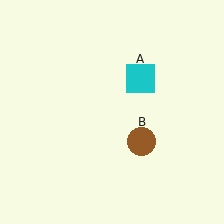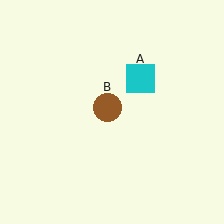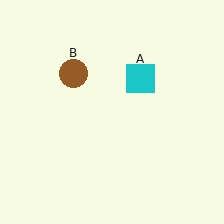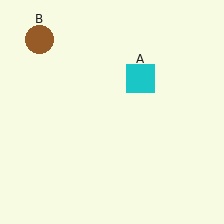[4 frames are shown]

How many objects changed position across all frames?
1 object changed position: brown circle (object B).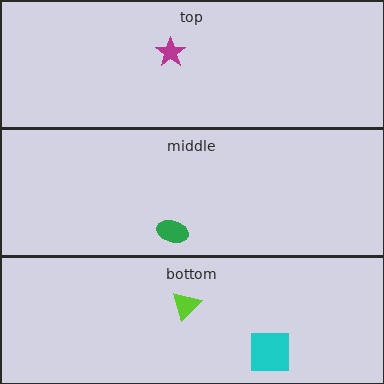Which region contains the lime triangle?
The bottom region.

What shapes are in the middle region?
The green ellipse.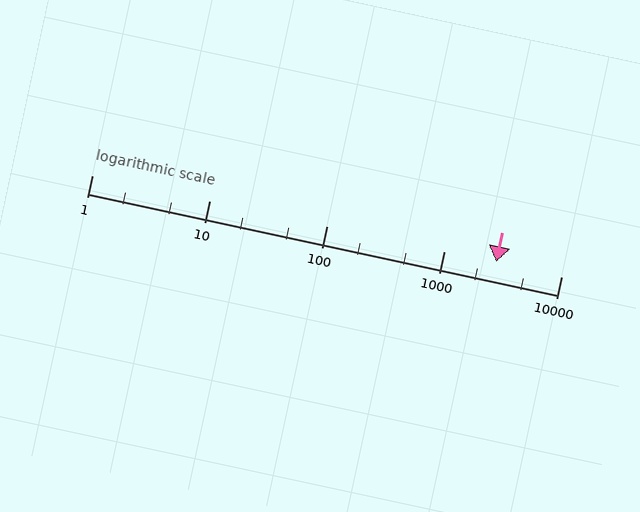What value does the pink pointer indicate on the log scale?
The pointer indicates approximately 2800.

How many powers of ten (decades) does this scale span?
The scale spans 4 decades, from 1 to 10000.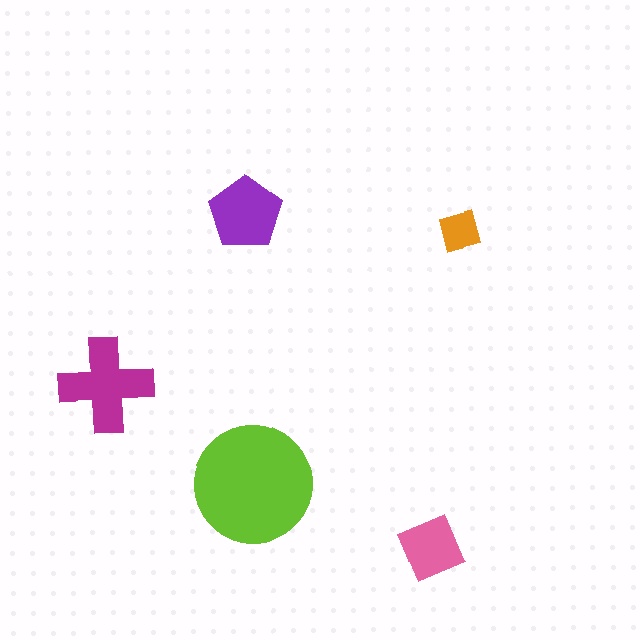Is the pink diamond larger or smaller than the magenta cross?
Smaller.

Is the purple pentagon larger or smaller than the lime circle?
Smaller.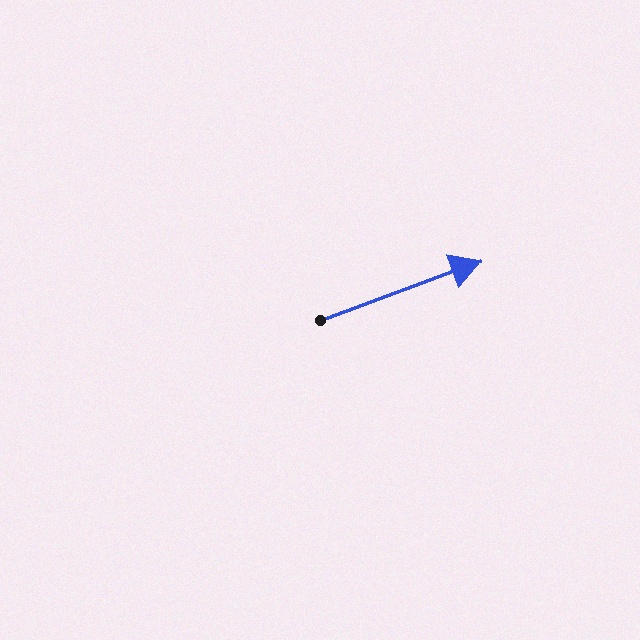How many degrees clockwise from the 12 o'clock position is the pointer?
Approximately 70 degrees.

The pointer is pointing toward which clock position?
Roughly 2 o'clock.